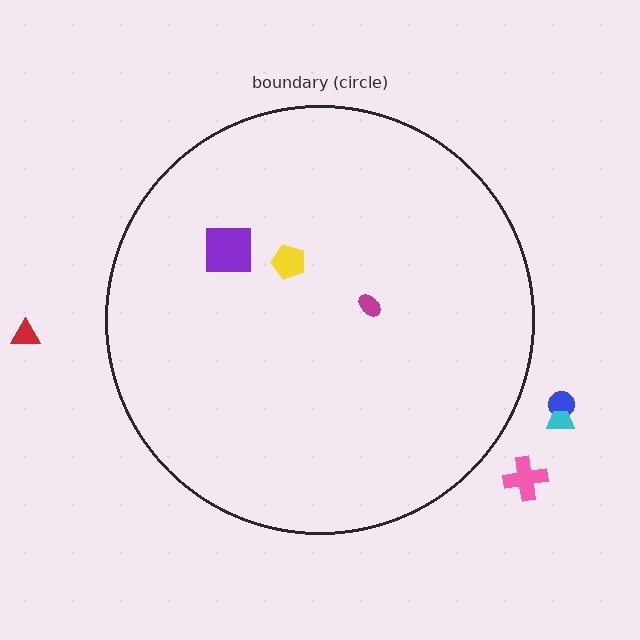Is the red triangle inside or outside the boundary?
Outside.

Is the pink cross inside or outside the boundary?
Outside.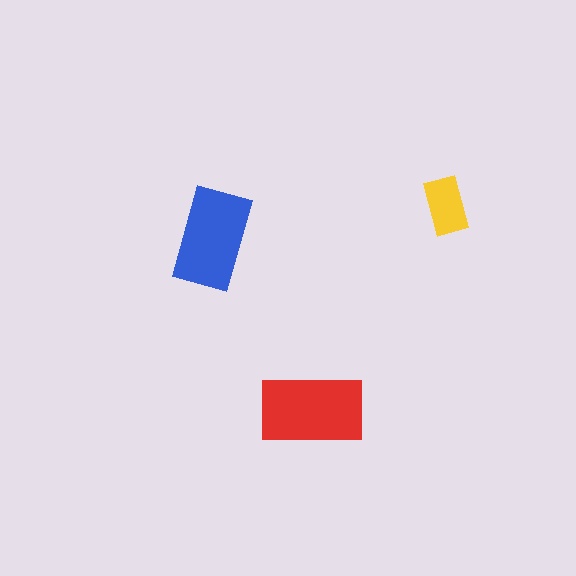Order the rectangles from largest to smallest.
the red one, the blue one, the yellow one.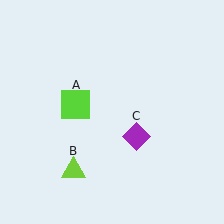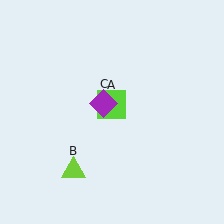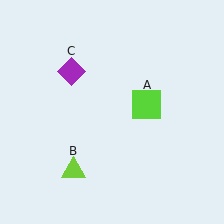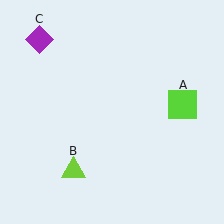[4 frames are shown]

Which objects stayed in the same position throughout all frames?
Lime triangle (object B) remained stationary.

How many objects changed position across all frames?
2 objects changed position: lime square (object A), purple diamond (object C).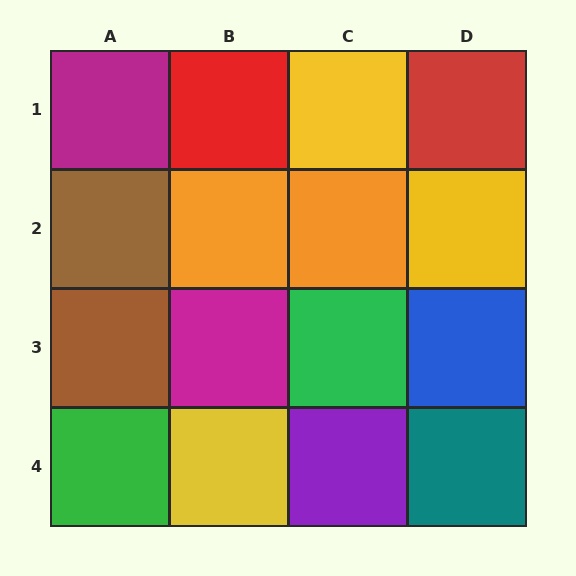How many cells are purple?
1 cell is purple.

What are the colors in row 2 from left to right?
Brown, orange, orange, yellow.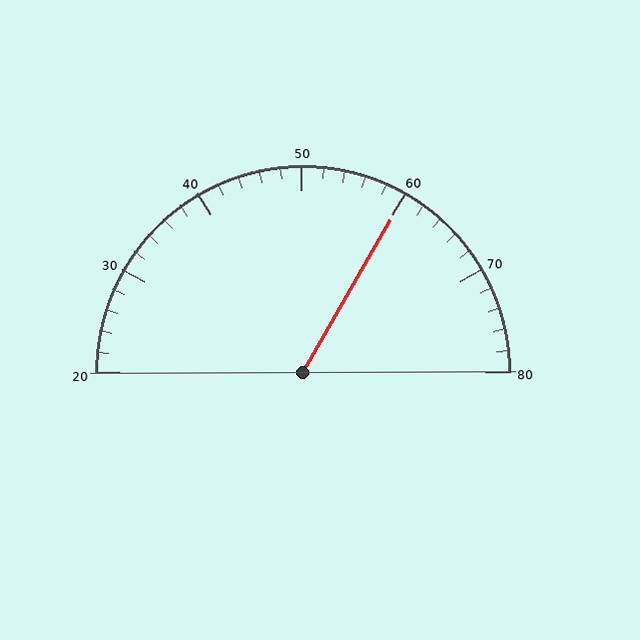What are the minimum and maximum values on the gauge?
The gauge ranges from 20 to 80.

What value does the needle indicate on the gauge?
The needle indicates approximately 60.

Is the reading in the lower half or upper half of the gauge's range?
The reading is in the upper half of the range (20 to 80).